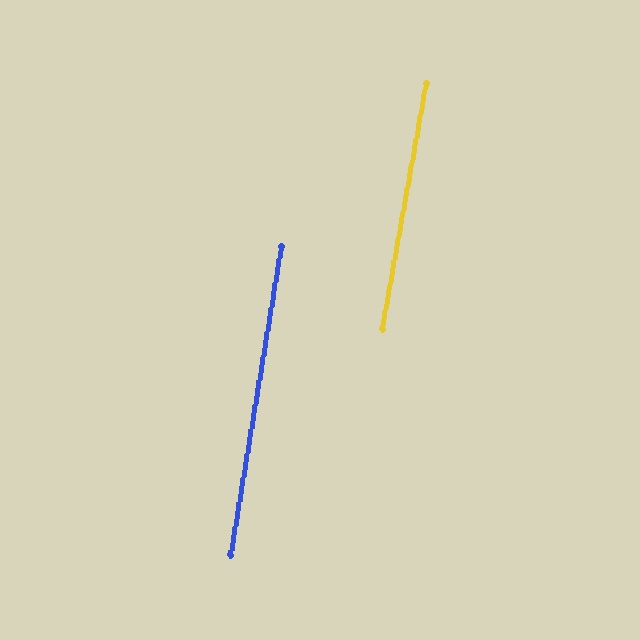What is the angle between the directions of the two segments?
Approximately 1 degree.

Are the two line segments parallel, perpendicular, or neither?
Parallel — their directions differ by only 1.0°.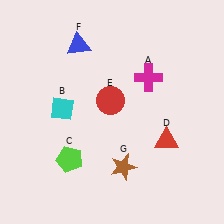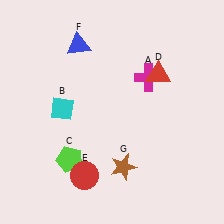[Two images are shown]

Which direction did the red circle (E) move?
The red circle (E) moved down.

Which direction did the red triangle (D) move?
The red triangle (D) moved up.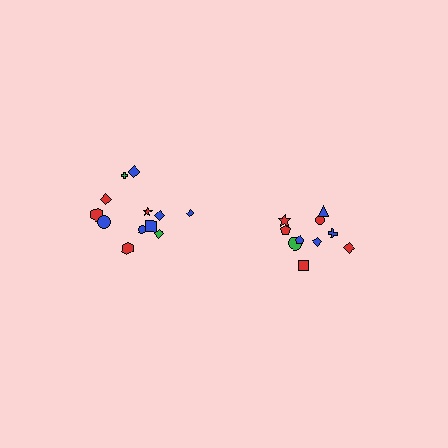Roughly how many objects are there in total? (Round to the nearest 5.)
Roughly 20 objects in total.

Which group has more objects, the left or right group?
The left group.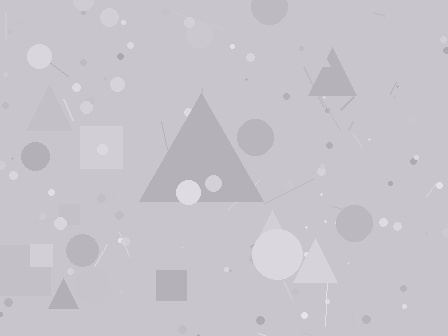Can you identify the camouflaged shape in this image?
The camouflaged shape is a triangle.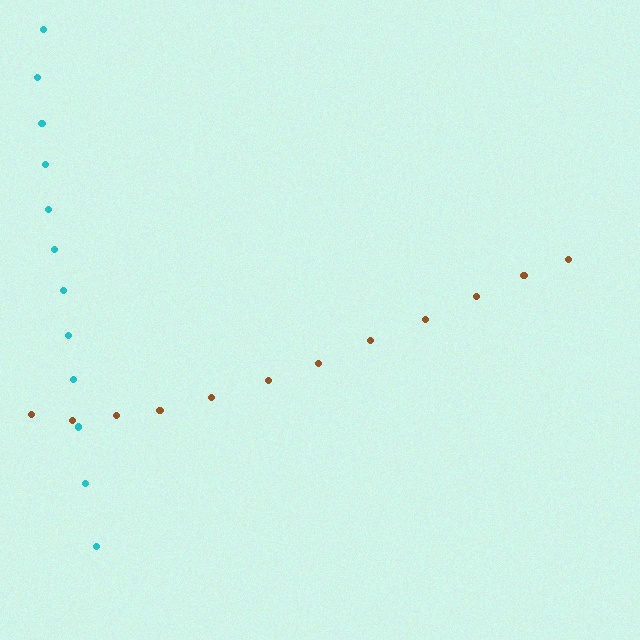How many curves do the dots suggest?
There are 2 distinct paths.